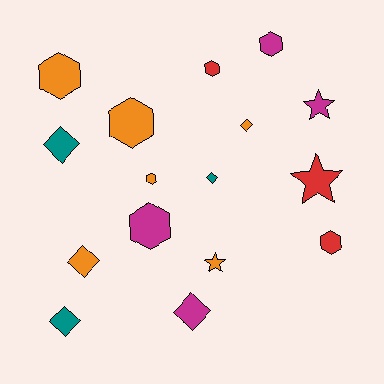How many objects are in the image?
There are 16 objects.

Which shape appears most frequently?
Hexagon, with 7 objects.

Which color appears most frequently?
Orange, with 6 objects.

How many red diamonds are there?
There are no red diamonds.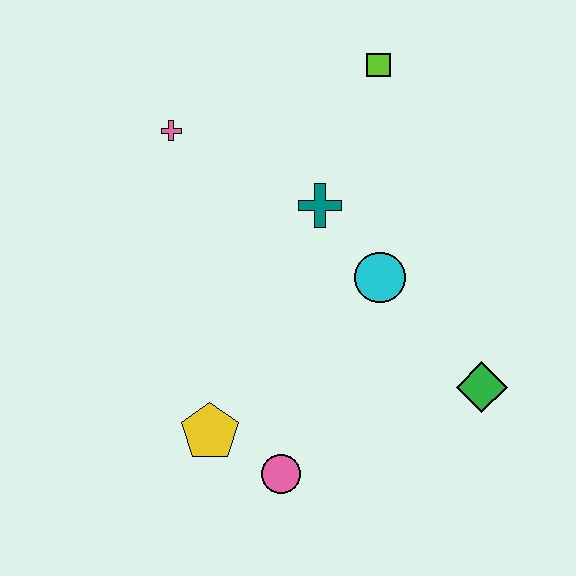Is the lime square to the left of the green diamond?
Yes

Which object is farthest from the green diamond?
The pink cross is farthest from the green diamond.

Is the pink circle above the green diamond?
No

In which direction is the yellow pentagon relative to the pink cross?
The yellow pentagon is below the pink cross.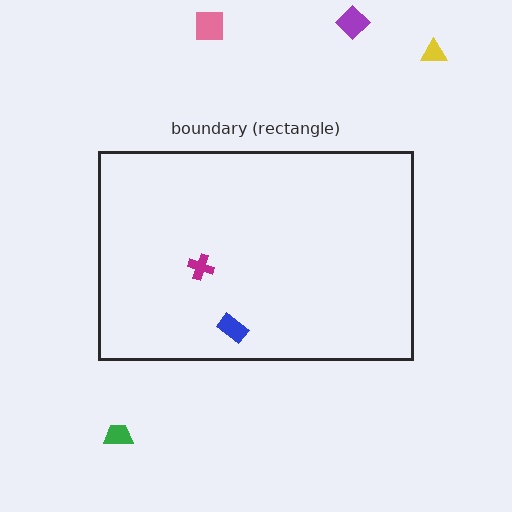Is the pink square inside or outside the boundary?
Outside.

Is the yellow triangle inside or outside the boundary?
Outside.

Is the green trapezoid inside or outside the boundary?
Outside.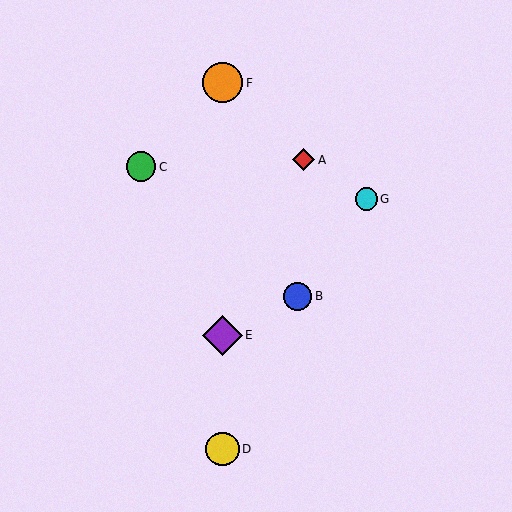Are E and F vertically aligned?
Yes, both are at x≈223.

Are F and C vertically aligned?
No, F is at x≈223 and C is at x≈141.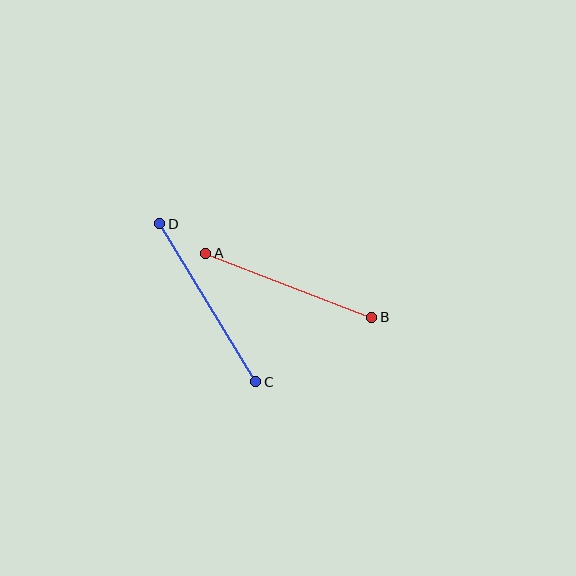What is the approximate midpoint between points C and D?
The midpoint is at approximately (208, 303) pixels.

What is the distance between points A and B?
The distance is approximately 178 pixels.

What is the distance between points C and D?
The distance is approximately 185 pixels.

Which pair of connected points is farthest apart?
Points C and D are farthest apart.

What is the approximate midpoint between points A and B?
The midpoint is at approximately (289, 285) pixels.